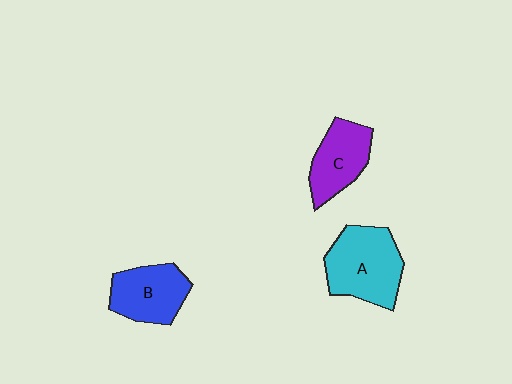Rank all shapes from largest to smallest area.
From largest to smallest: A (cyan), B (blue), C (purple).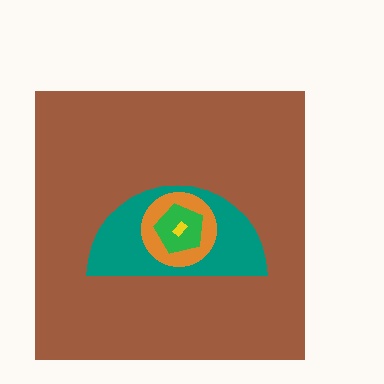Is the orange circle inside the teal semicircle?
Yes.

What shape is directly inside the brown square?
The teal semicircle.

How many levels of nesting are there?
5.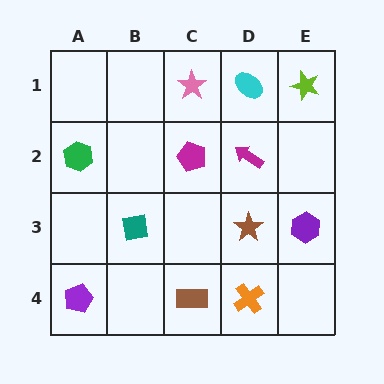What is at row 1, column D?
A cyan ellipse.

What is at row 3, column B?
A teal square.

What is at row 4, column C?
A brown rectangle.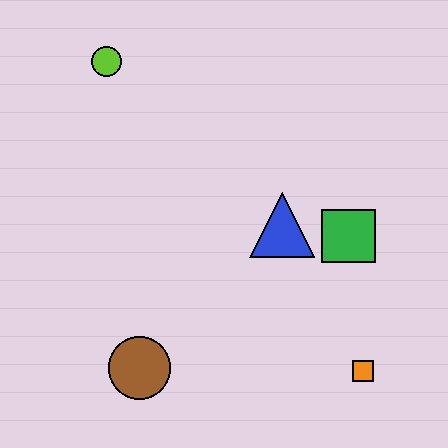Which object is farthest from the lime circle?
The orange square is farthest from the lime circle.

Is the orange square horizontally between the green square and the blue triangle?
No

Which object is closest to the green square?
The blue triangle is closest to the green square.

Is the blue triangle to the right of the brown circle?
Yes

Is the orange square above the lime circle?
No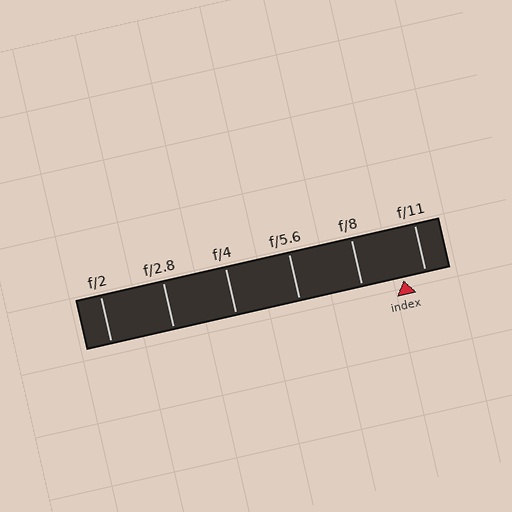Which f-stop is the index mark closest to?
The index mark is closest to f/11.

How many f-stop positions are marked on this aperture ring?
There are 6 f-stop positions marked.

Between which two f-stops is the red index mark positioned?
The index mark is between f/8 and f/11.